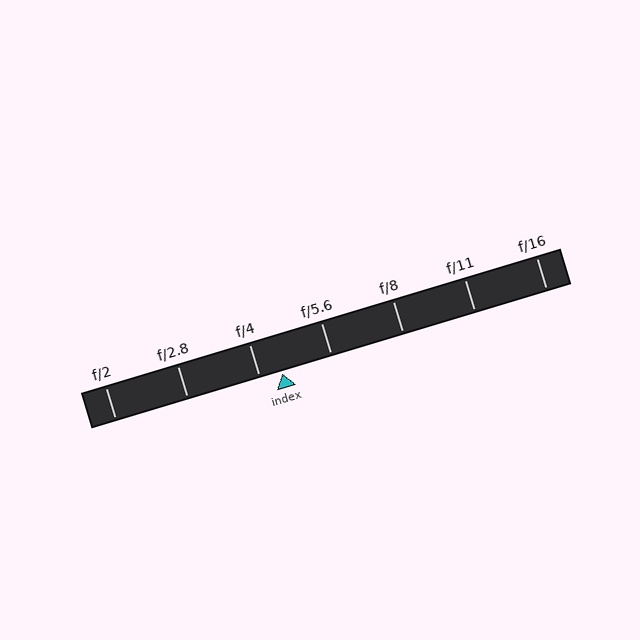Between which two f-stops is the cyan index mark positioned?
The index mark is between f/4 and f/5.6.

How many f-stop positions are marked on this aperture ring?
There are 7 f-stop positions marked.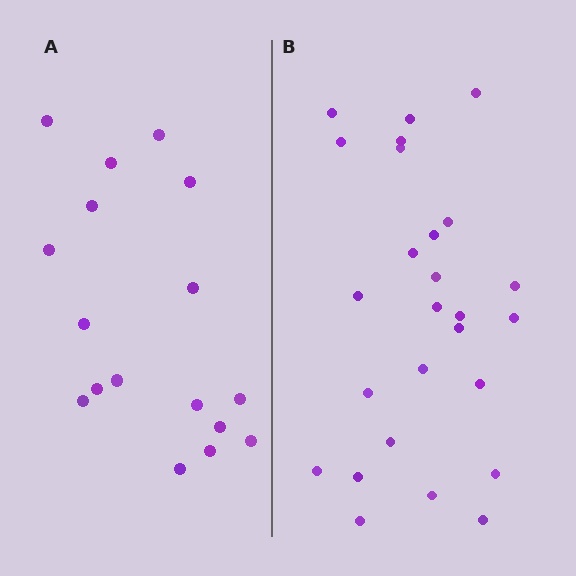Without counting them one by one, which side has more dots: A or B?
Region B (the right region) has more dots.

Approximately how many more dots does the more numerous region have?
Region B has roughly 8 or so more dots than region A.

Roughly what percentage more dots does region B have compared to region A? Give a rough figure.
About 55% more.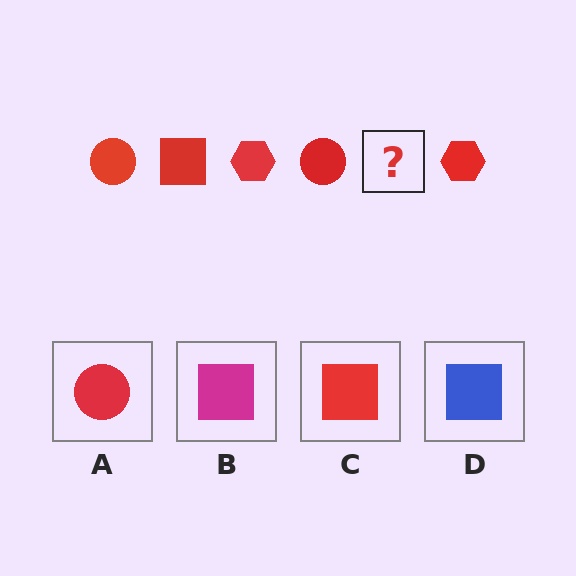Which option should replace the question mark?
Option C.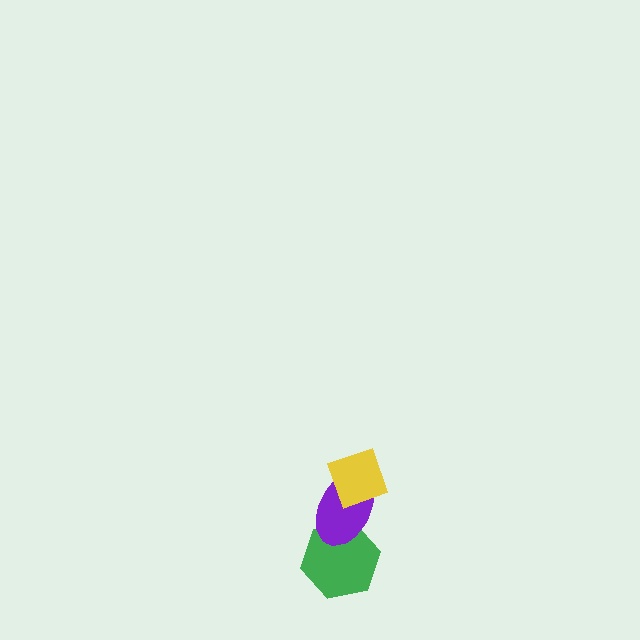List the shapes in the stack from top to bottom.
From top to bottom: the yellow diamond, the purple ellipse, the green hexagon.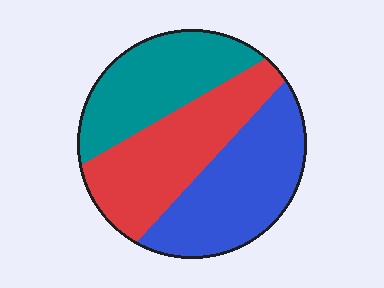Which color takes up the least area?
Teal, at roughly 30%.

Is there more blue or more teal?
Blue.